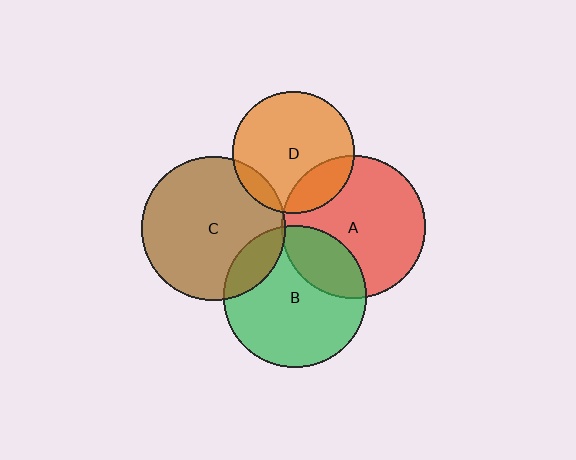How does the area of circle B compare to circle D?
Approximately 1.4 times.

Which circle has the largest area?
Circle A (red).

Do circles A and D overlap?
Yes.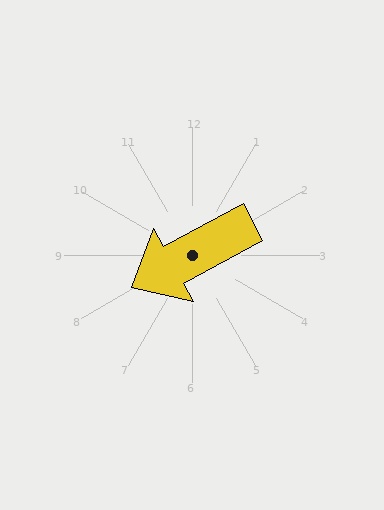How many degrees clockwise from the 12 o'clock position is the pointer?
Approximately 242 degrees.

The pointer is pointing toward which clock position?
Roughly 8 o'clock.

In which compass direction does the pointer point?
Southwest.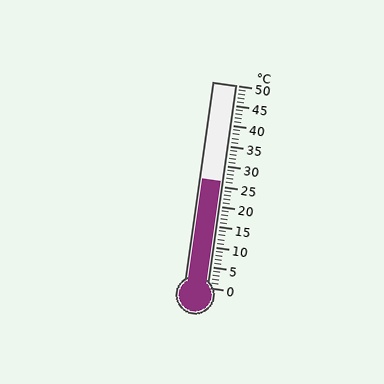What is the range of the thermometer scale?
The thermometer scale ranges from 0°C to 50°C.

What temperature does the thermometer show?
The thermometer shows approximately 26°C.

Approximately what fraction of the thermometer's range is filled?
The thermometer is filled to approximately 50% of its range.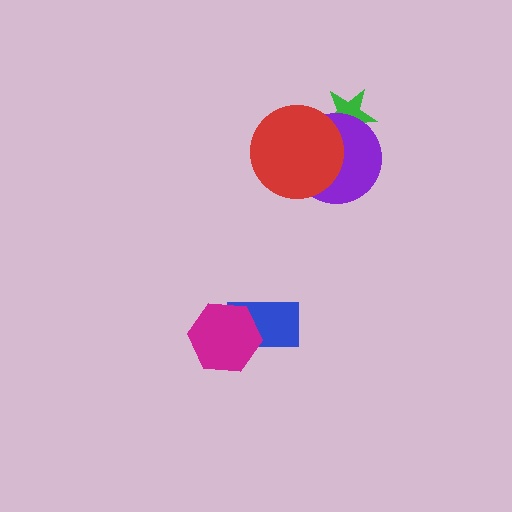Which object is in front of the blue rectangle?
The magenta hexagon is in front of the blue rectangle.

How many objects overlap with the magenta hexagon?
1 object overlaps with the magenta hexagon.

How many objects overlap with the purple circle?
2 objects overlap with the purple circle.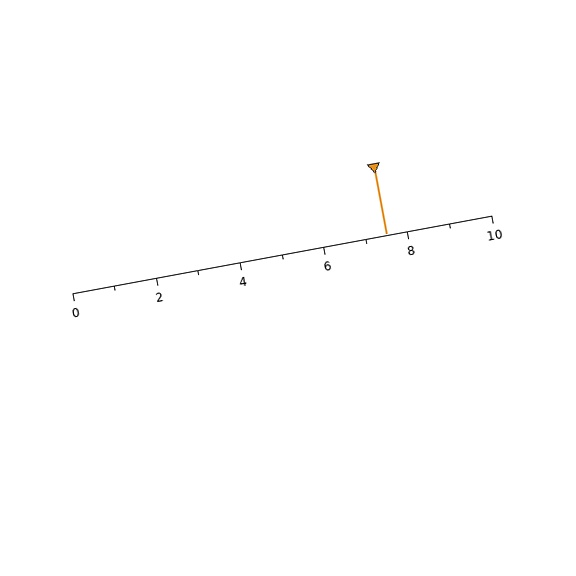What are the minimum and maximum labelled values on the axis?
The axis runs from 0 to 10.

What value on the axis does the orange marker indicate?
The marker indicates approximately 7.5.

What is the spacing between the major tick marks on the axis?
The major ticks are spaced 2 apart.